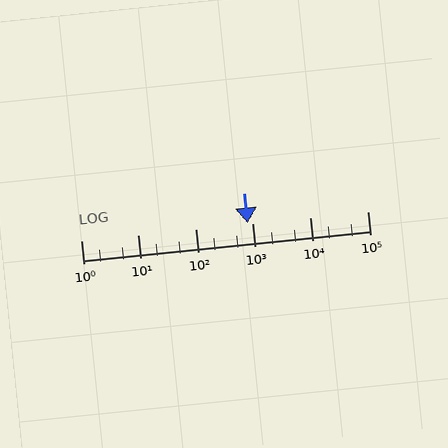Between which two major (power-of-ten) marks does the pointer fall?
The pointer is between 100 and 1000.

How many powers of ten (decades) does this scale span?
The scale spans 5 decades, from 1 to 100000.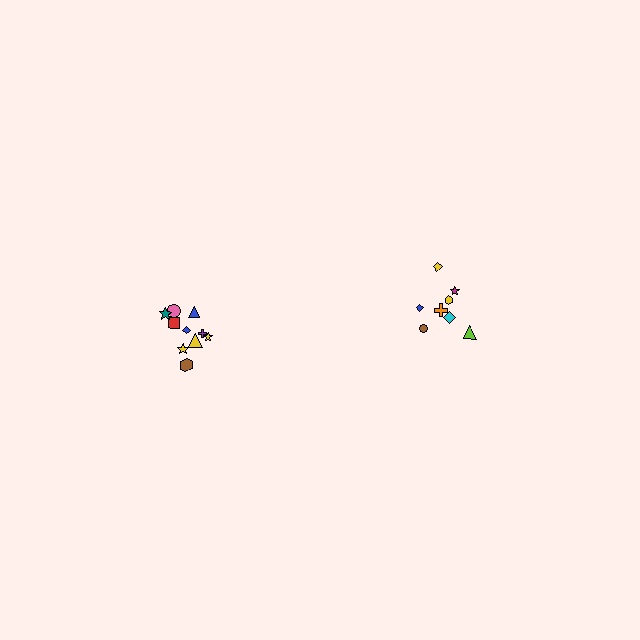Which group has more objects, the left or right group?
The left group.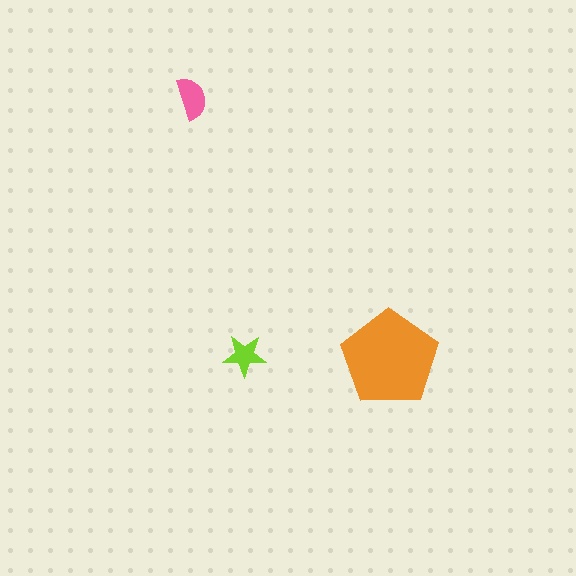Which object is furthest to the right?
The orange pentagon is rightmost.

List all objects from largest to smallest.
The orange pentagon, the pink semicircle, the lime star.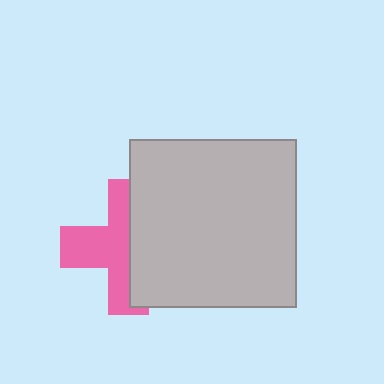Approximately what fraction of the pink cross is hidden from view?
Roughly 47% of the pink cross is hidden behind the light gray square.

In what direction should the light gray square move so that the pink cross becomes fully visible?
The light gray square should move right. That is the shortest direction to clear the overlap and leave the pink cross fully visible.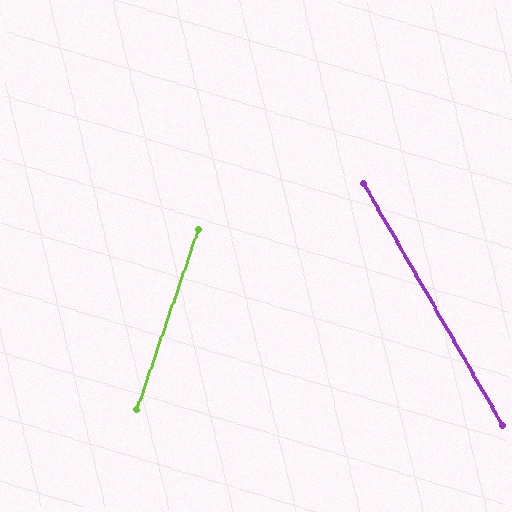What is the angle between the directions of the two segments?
Approximately 49 degrees.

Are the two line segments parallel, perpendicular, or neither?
Neither parallel nor perpendicular — they differ by about 49°.